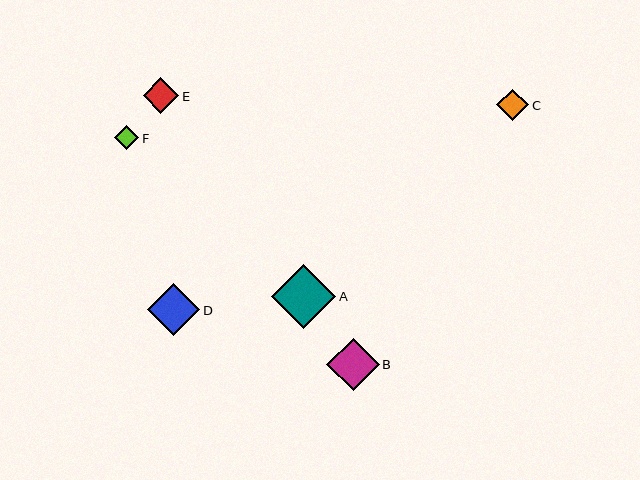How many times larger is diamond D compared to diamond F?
Diamond D is approximately 2.1 times the size of diamond F.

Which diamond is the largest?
Diamond A is the largest with a size of approximately 64 pixels.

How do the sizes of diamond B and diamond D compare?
Diamond B and diamond D are approximately the same size.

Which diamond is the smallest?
Diamond F is the smallest with a size of approximately 24 pixels.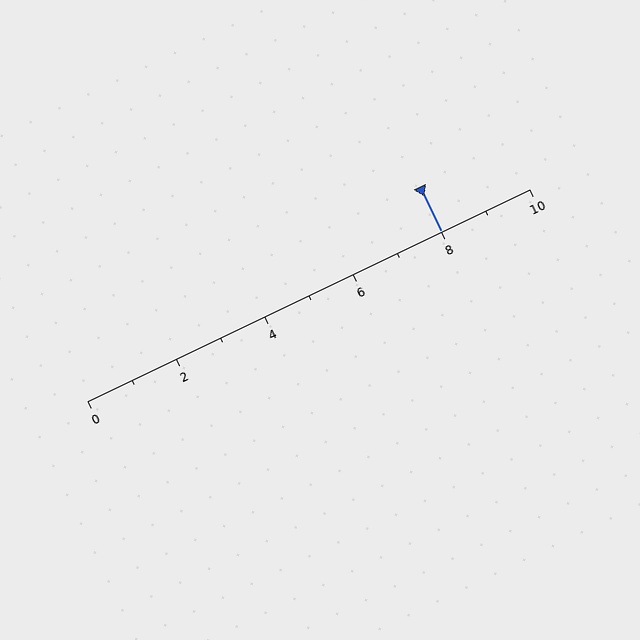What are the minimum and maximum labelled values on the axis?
The axis runs from 0 to 10.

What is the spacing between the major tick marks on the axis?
The major ticks are spaced 2 apart.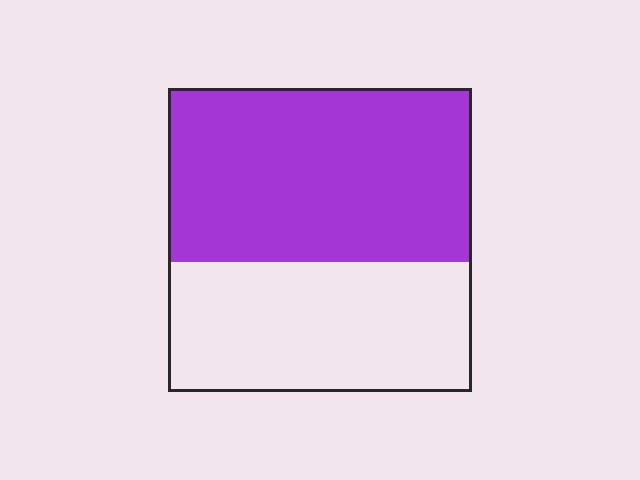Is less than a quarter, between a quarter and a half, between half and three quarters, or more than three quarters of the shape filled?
Between half and three quarters.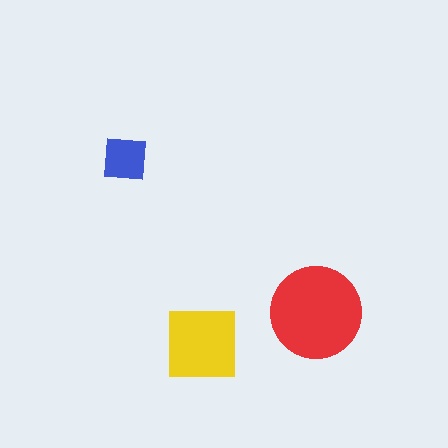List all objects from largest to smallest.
The red circle, the yellow square, the blue square.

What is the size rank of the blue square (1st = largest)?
3rd.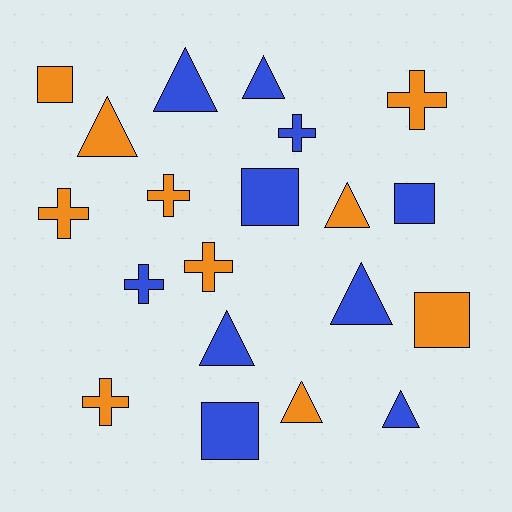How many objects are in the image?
There are 20 objects.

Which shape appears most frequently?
Triangle, with 8 objects.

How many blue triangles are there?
There are 5 blue triangles.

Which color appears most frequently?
Orange, with 10 objects.